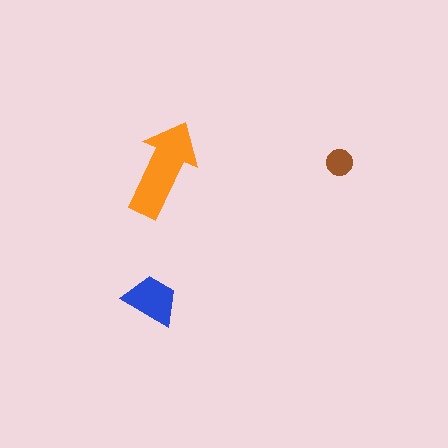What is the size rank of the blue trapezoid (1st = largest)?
2nd.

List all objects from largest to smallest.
The orange arrow, the blue trapezoid, the brown circle.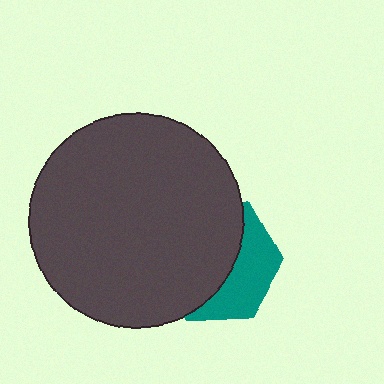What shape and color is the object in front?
The object in front is a dark gray circle.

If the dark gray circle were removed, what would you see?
You would see the complete teal hexagon.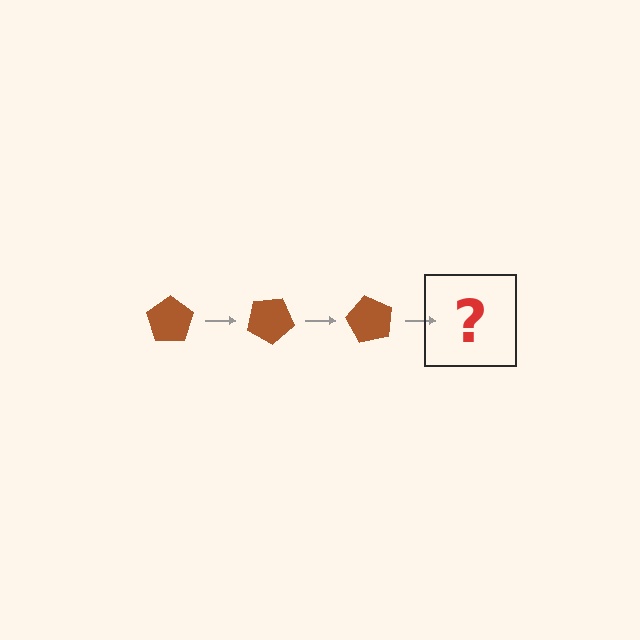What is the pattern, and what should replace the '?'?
The pattern is that the pentagon rotates 30 degrees each step. The '?' should be a brown pentagon rotated 90 degrees.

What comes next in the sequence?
The next element should be a brown pentagon rotated 90 degrees.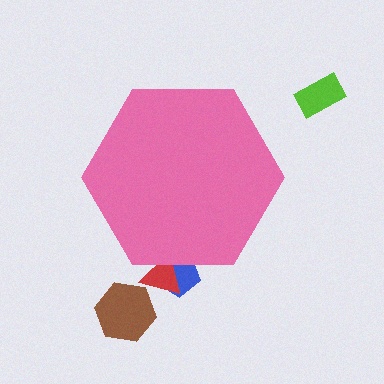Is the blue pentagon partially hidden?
Yes, the blue pentagon is partially hidden behind the pink hexagon.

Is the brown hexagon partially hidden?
No, the brown hexagon is fully visible.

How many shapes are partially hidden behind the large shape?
2 shapes are partially hidden.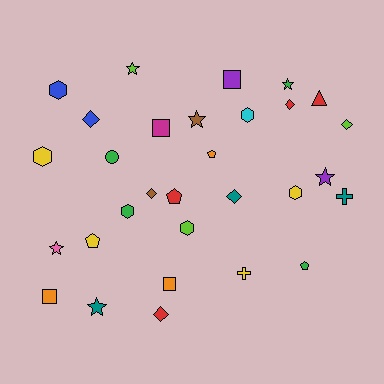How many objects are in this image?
There are 30 objects.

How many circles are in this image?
There is 1 circle.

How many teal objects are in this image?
There are 3 teal objects.